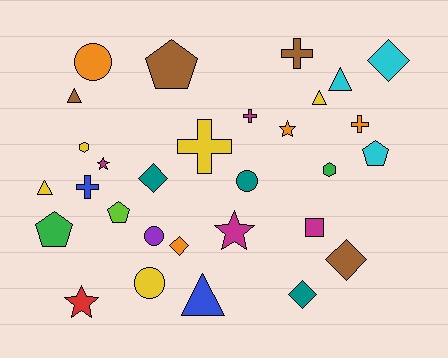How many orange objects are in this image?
There are 4 orange objects.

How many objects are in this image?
There are 30 objects.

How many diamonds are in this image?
There are 5 diamonds.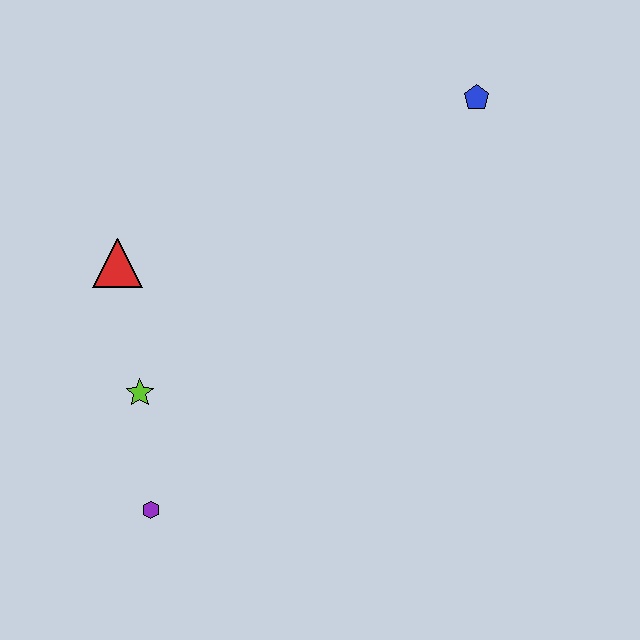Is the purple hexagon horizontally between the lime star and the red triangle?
No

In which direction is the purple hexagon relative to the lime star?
The purple hexagon is below the lime star.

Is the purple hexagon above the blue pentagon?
No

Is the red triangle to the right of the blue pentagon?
No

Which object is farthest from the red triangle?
The blue pentagon is farthest from the red triangle.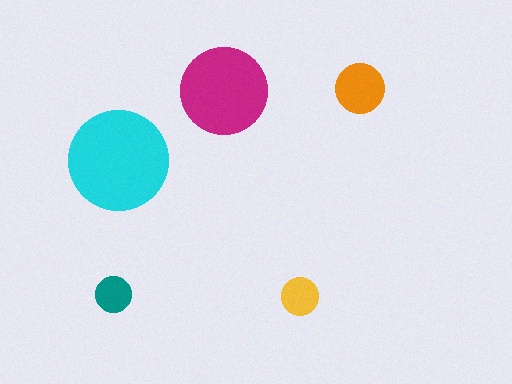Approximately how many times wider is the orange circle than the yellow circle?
About 1.5 times wider.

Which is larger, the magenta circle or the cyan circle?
The cyan one.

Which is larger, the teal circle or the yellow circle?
The yellow one.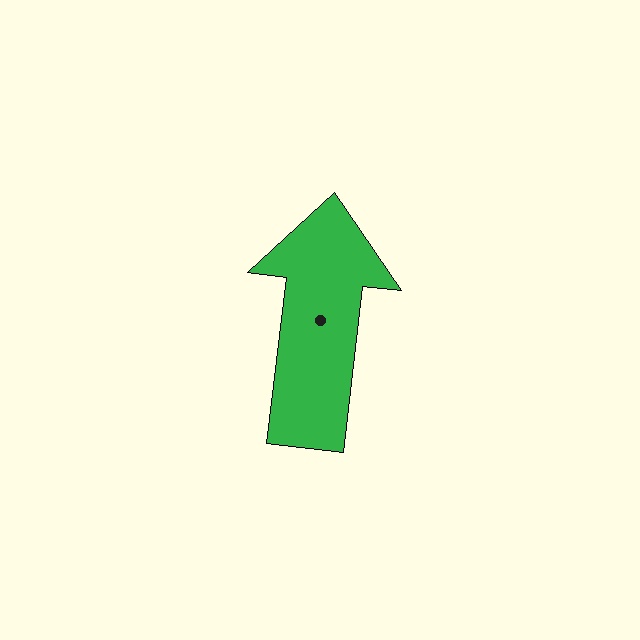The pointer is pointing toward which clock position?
Roughly 12 o'clock.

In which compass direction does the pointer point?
North.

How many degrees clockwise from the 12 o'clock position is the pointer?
Approximately 7 degrees.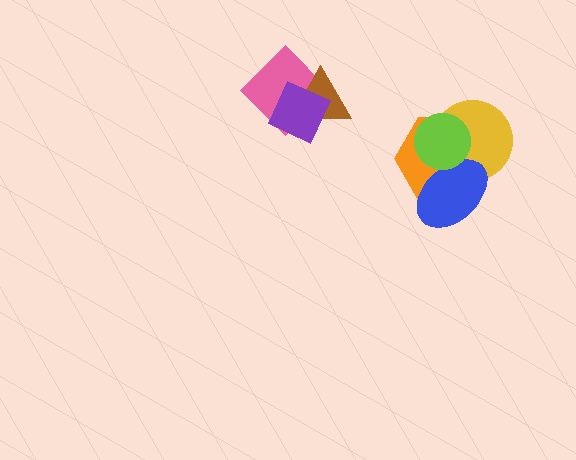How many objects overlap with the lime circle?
3 objects overlap with the lime circle.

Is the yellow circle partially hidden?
Yes, it is partially covered by another shape.